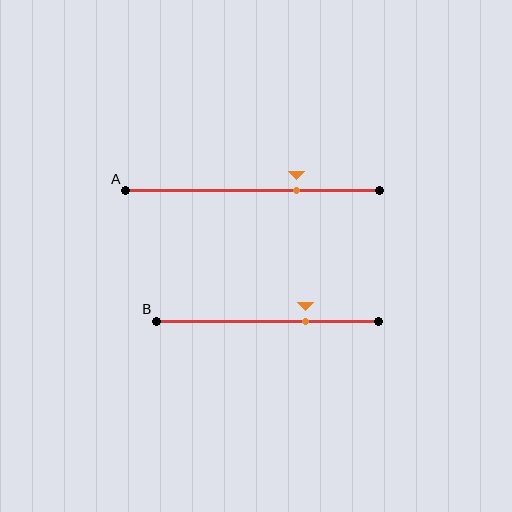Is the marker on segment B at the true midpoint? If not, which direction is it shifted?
No, the marker on segment B is shifted to the right by about 17% of the segment length.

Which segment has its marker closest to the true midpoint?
Segment B has its marker closest to the true midpoint.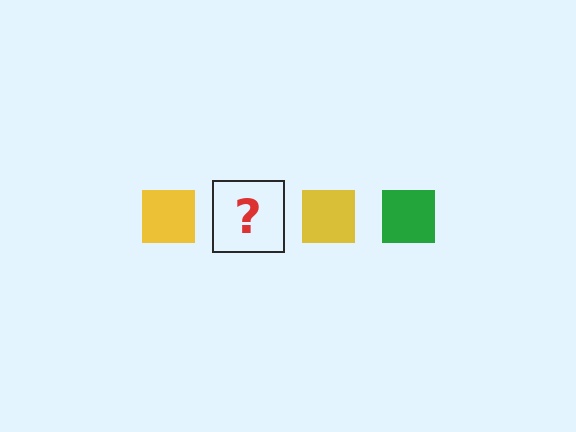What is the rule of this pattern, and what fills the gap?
The rule is that the pattern cycles through yellow, green squares. The gap should be filled with a green square.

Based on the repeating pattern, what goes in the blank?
The blank should be a green square.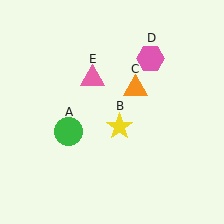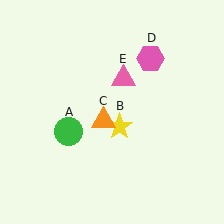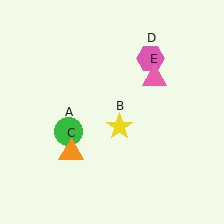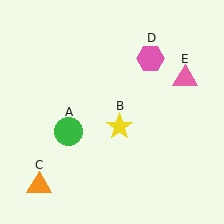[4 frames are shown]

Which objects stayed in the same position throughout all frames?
Green circle (object A) and yellow star (object B) and pink hexagon (object D) remained stationary.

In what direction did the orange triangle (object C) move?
The orange triangle (object C) moved down and to the left.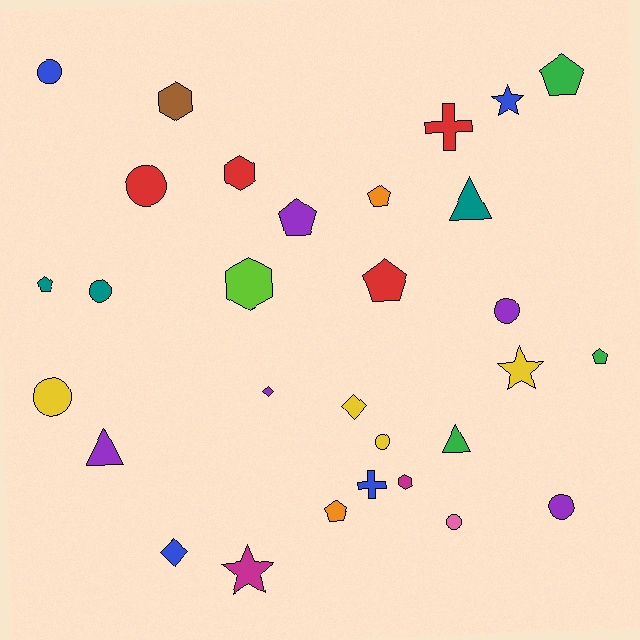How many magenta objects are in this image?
There are 2 magenta objects.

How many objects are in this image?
There are 30 objects.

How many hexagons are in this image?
There are 4 hexagons.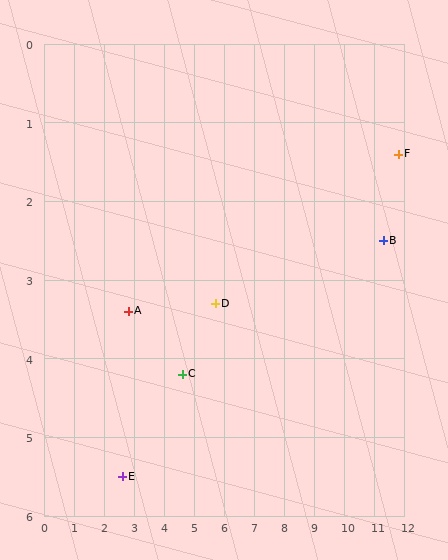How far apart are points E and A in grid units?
Points E and A are about 2.1 grid units apart.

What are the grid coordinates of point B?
Point B is at approximately (11.3, 2.5).